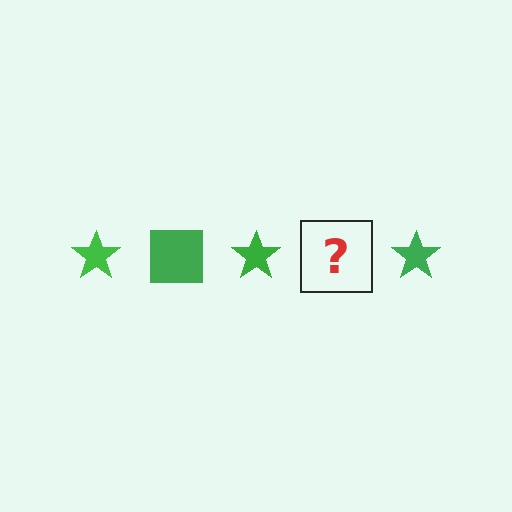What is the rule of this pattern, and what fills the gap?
The rule is that the pattern cycles through star, square shapes in green. The gap should be filled with a green square.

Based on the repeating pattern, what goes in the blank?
The blank should be a green square.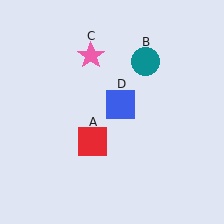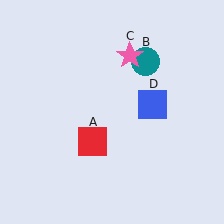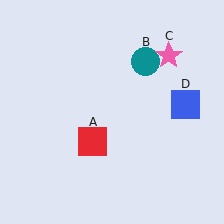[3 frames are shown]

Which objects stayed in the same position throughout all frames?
Red square (object A) and teal circle (object B) remained stationary.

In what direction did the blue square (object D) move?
The blue square (object D) moved right.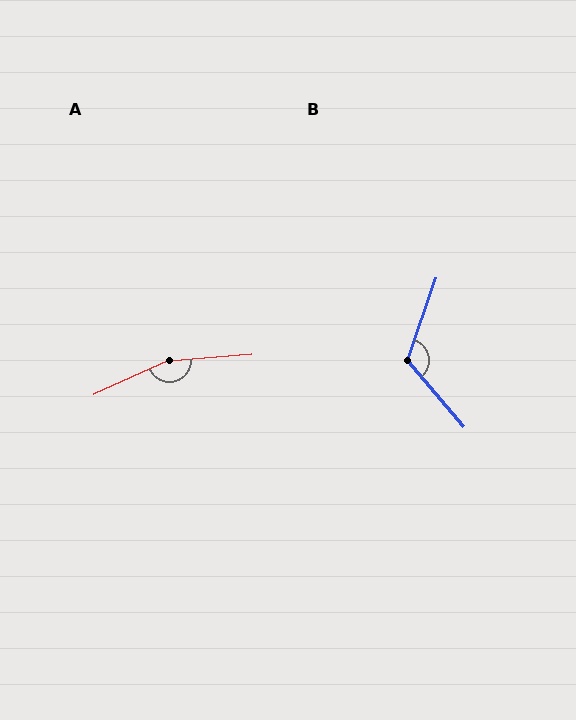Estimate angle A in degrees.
Approximately 160 degrees.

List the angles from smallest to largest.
B (120°), A (160°).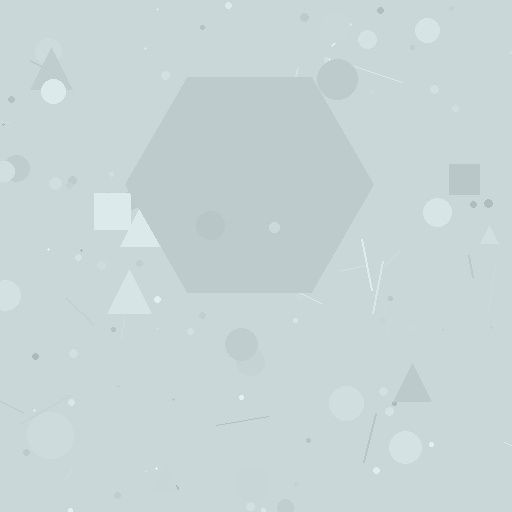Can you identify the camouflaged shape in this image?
The camouflaged shape is a hexagon.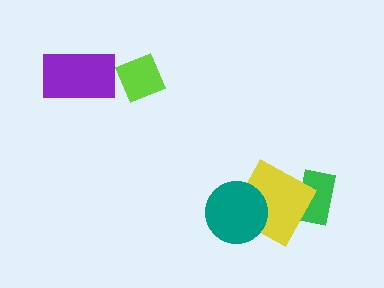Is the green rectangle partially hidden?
Yes, it is partially covered by another shape.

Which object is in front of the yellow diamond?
The teal circle is in front of the yellow diamond.